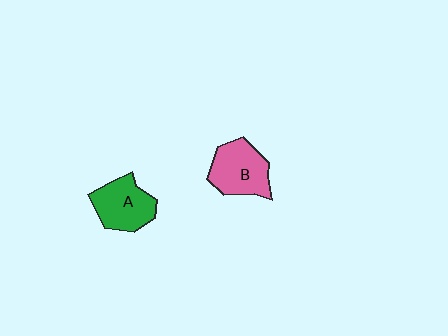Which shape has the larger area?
Shape B (pink).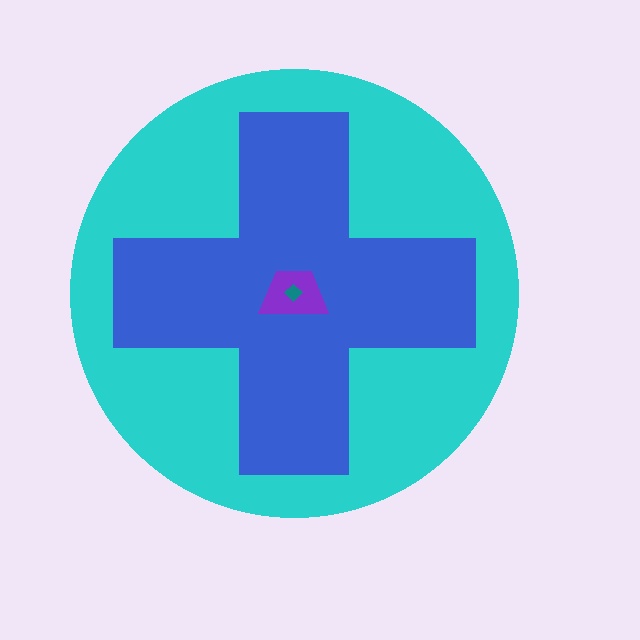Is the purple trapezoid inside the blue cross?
Yes.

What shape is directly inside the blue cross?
The purple trapezoid.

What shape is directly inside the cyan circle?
The blue cross.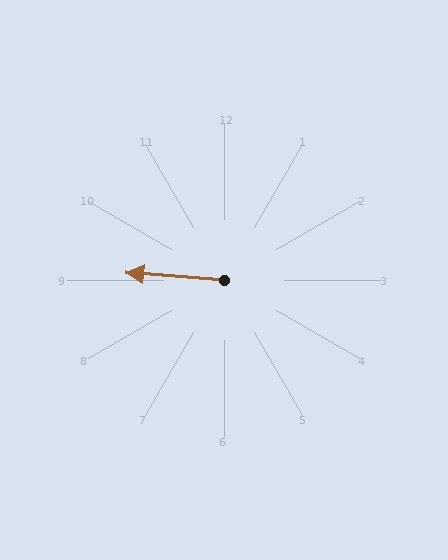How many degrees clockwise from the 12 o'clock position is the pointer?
Approximately 274 degrees.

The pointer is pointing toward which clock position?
Roughly 9 o'clock.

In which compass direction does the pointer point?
West.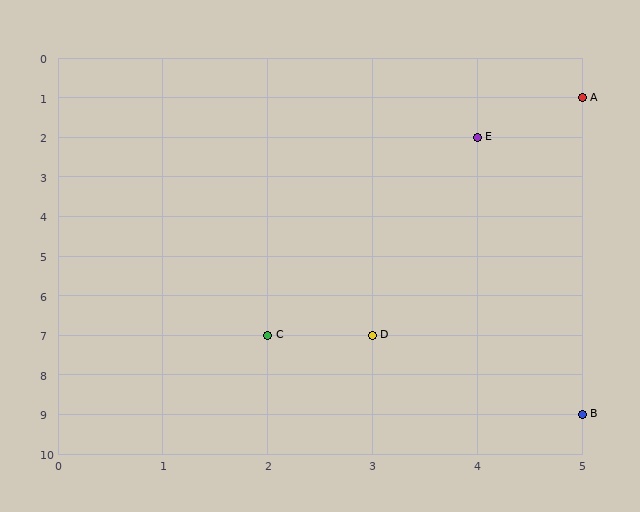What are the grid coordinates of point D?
Point D is at grid coordinates (3, 7).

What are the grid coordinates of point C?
Point C is at grid coordinates (2, 7).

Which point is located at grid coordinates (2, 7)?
Point C is at (2, 7).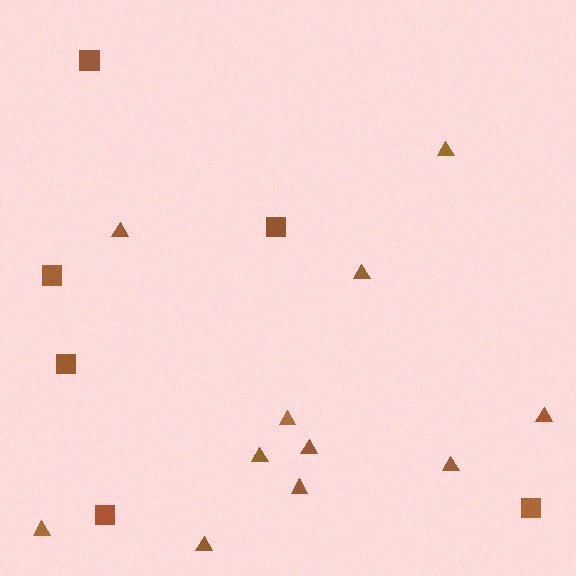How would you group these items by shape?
There are 2 groups: one group of squares (6) and one group of triangles (11).